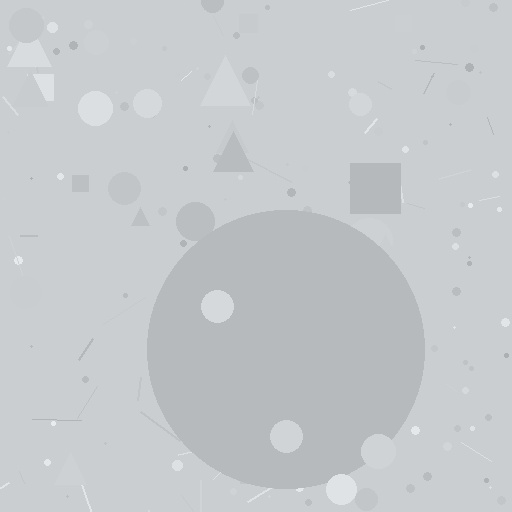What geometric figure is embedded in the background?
A circle is embedded in the background.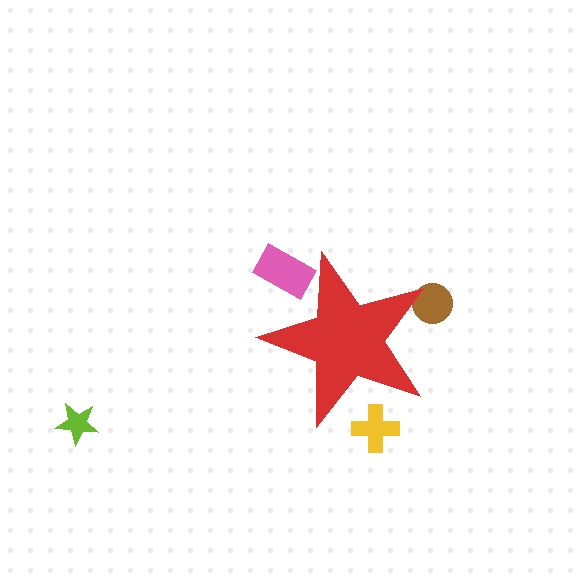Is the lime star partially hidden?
No, the lime star is fully visible.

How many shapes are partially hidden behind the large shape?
3 shapes are partially hidden.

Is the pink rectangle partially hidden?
Yes, the pink rectangle is partially hidden behind the red star.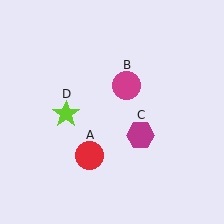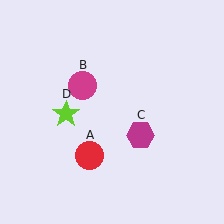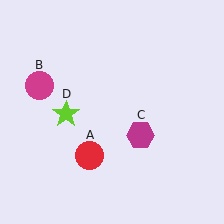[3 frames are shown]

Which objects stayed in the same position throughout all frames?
Red circle (object A) and magenta hexagon (object C) and lime star (object D) remained stationary.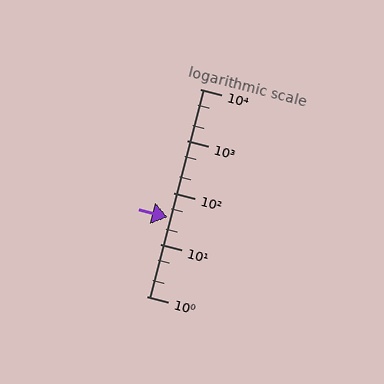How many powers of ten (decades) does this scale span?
The scale spans 4 decades, from 1 to 10000.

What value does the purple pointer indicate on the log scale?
The pointer indicates approximately 33.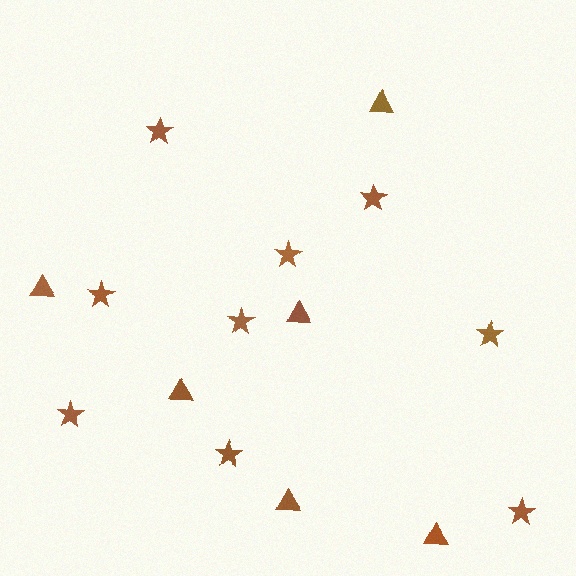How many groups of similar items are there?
There are 2 groups: one group of triangles (6) and one group of stars (9).